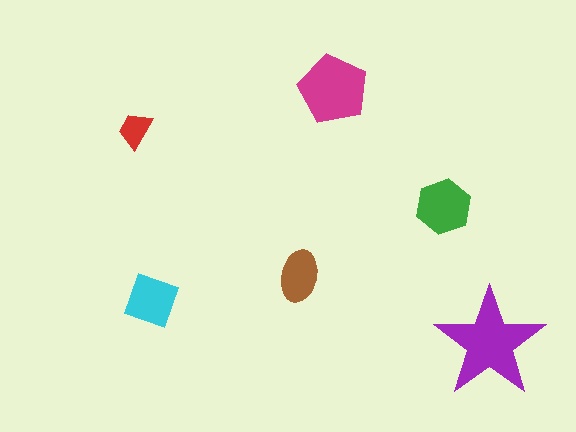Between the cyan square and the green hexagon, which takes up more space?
The green hexagon.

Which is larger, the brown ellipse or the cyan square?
The cyan square.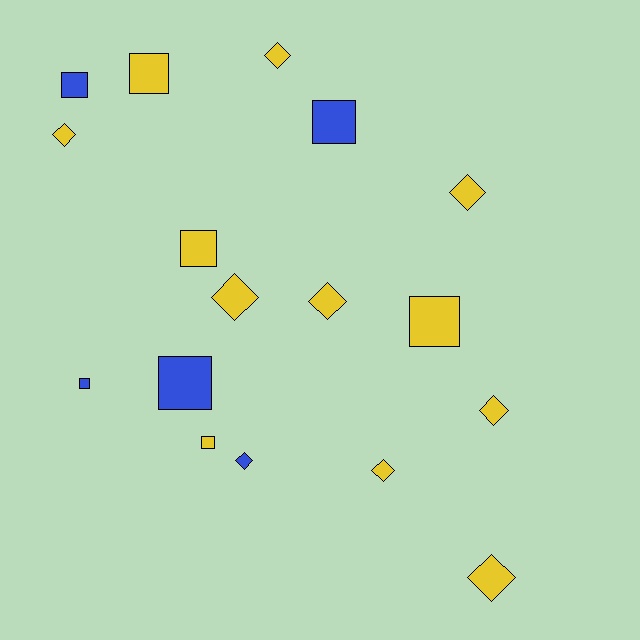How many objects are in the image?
There are 17 objects.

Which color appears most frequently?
Yellow, with 12 objects.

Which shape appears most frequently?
Diamond, with 9 objects.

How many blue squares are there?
There are 4 blue squares.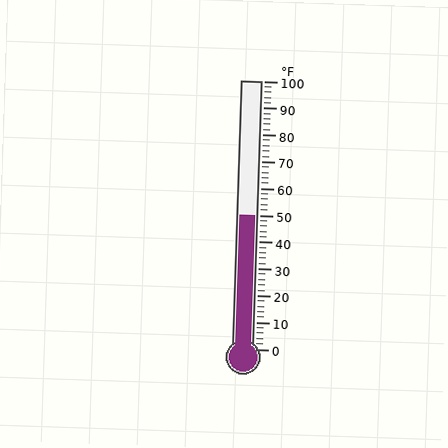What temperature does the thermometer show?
The thermometer shows approximately 50°F.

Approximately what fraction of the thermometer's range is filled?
The thermometer is filled to approximately 50% of its range.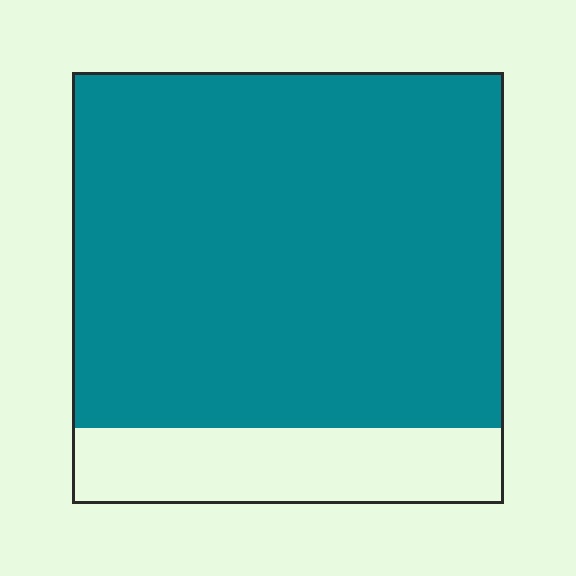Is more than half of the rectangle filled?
Yes.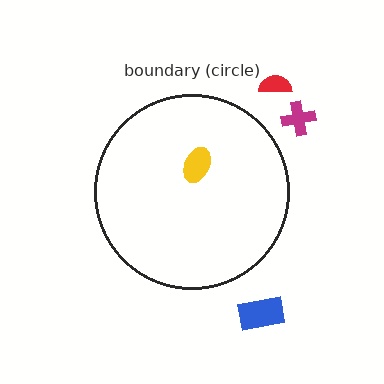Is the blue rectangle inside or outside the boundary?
Outside.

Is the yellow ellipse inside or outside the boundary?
Inside.